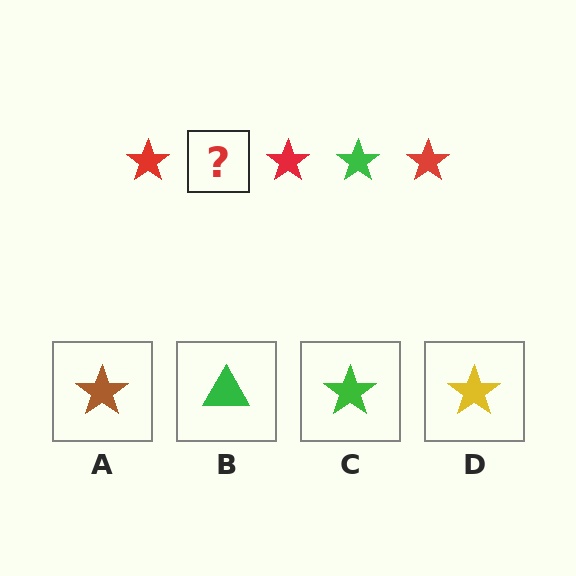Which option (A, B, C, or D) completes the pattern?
C.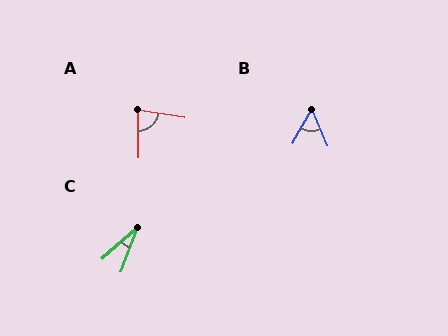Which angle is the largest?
A, at approximately 81 degrees.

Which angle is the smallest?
C, at approximately 29 degrees.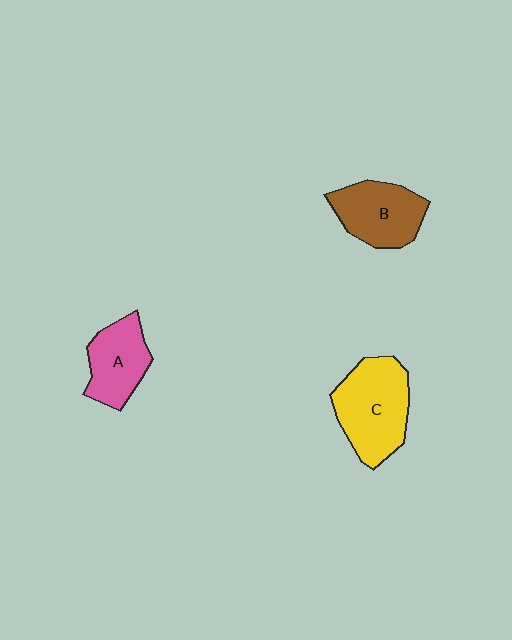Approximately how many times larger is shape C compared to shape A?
Approximately 1.5 times.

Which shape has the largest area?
Shape C (yellow).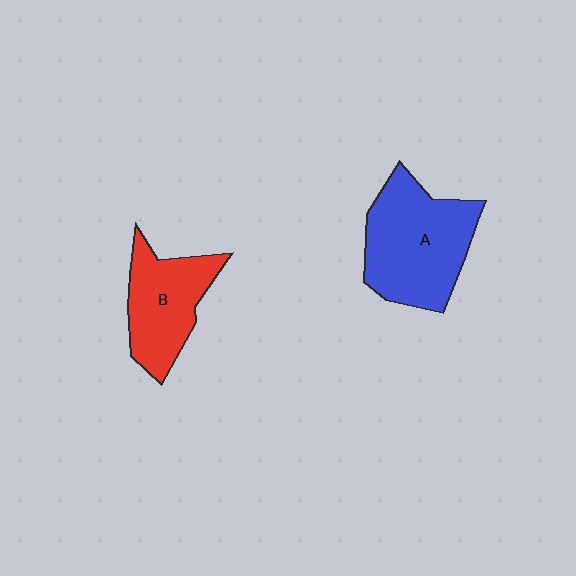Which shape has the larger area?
Shape A (blue).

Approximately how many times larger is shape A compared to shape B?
Approximately 1.4 times.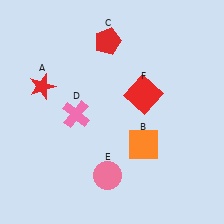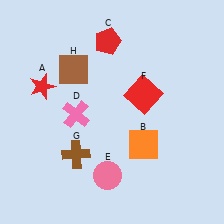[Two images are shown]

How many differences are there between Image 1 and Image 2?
There are 2 differences between the two images.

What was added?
A brown cross (G), a brown square (H) were added in Image 2.